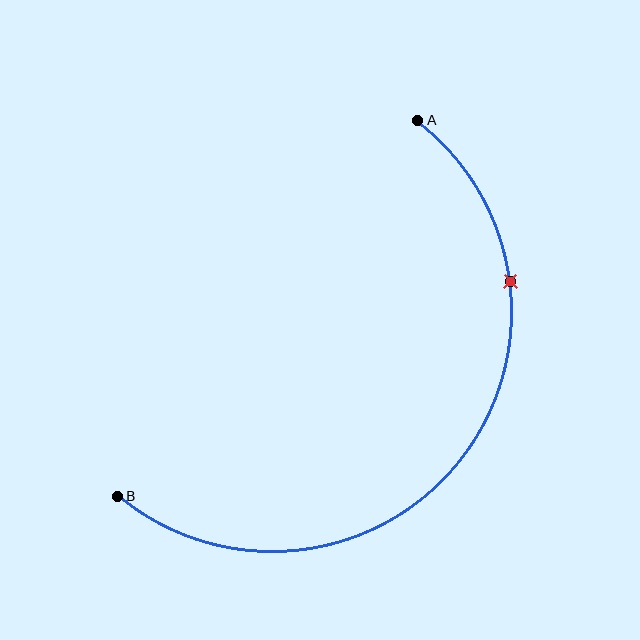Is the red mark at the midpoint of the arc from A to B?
No. The red mark lies on the arc but is closer to endpoint A. The arc midpoint would be at the point on the curve equidistant along the arc from both A and B.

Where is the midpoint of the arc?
The arc midpoint is the point on the curve farthest from the straight line joining A and B. It sits below and to the right of that line.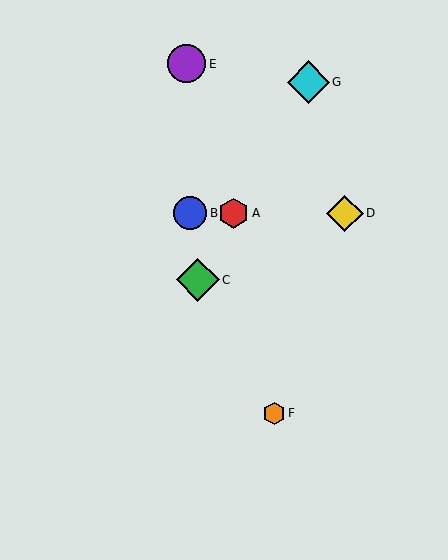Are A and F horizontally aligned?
No, A is at y≈213 and F is at y≈413.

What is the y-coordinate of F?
Object F is at y≈413.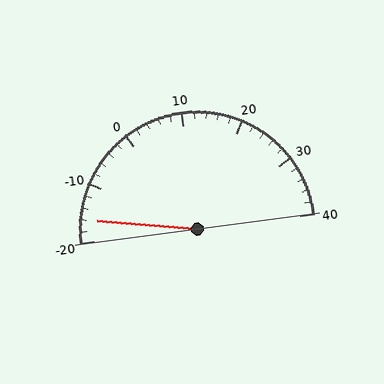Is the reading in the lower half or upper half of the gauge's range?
The reading is in the lower half of the range (-20 to 40).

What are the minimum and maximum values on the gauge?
The gauge ranges from -20 to 40.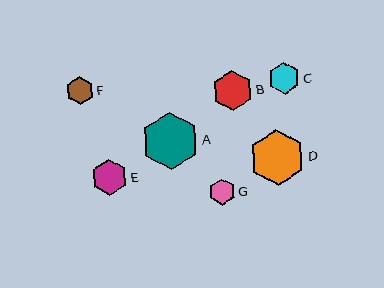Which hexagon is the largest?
Hexagon A is the largest with a size of approximately 58 pixels.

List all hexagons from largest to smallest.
From largest to smallest: A, D, B, E, C, F, G.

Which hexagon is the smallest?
Hexagon G is the smallest with a size of approximately 26 pixels.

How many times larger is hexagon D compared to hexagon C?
Hexagon D is approximately 1.7 times the size of hexagon C.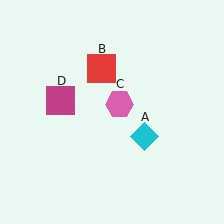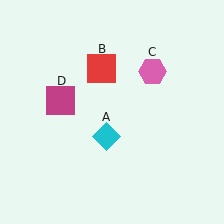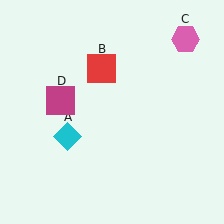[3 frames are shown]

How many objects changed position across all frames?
2 objects changed position: cyan diamond (object A), pink hexagon (object C).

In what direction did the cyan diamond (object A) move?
The cyan diamond (object A) moved left.